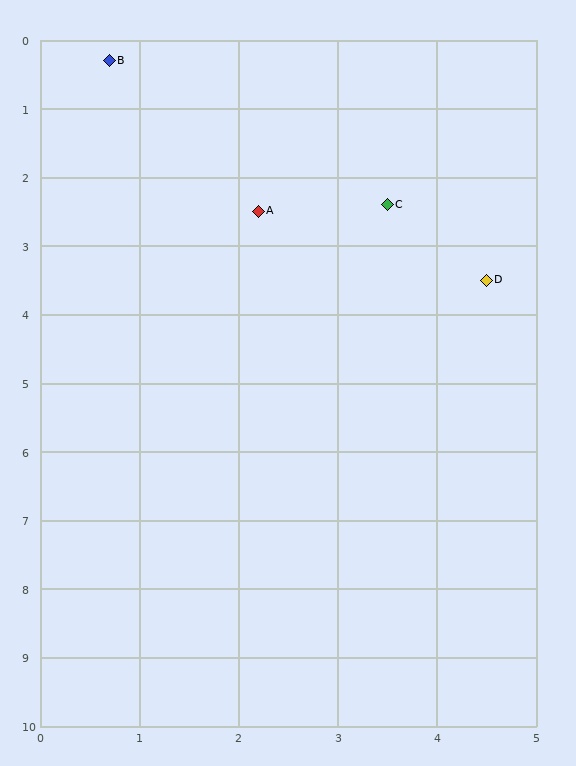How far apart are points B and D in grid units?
Points B and D are about 5.0 grid units apart.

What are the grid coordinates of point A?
Point A is at approximately (2.2, 2.5).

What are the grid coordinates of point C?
Point C is at approximately (3.5, 2.4).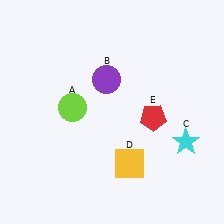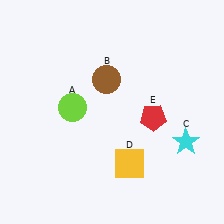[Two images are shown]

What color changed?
The circle (B) changed from purple in Image 1 to brown in Image 2.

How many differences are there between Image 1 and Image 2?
There is 1 difference between the two images.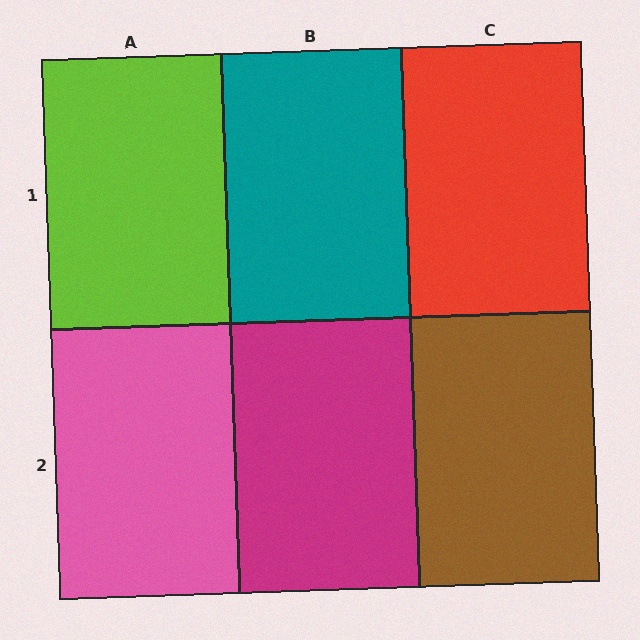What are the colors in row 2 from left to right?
Pink, magenta, brown.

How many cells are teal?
1 cell is teal.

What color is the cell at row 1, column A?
Lime.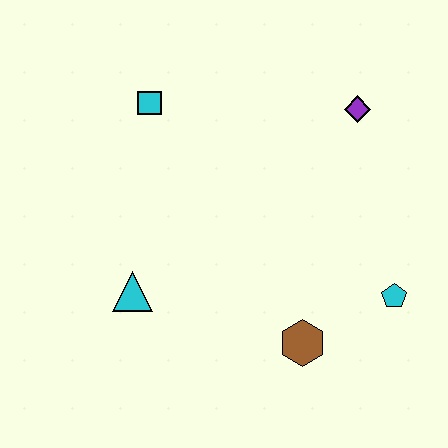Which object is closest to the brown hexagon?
The cyan pentagon is closest to the brown hexagon.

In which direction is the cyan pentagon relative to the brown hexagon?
The cyan pentagon is to the right of the brown hexagon.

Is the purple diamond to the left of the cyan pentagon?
Yes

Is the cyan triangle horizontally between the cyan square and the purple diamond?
No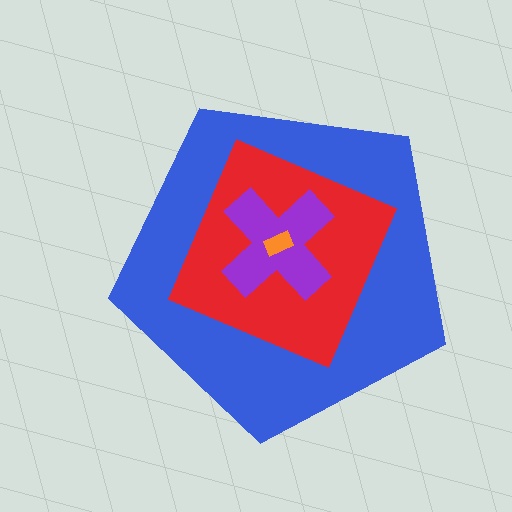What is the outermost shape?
The blue pentagon.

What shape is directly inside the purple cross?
The orange rectangle.